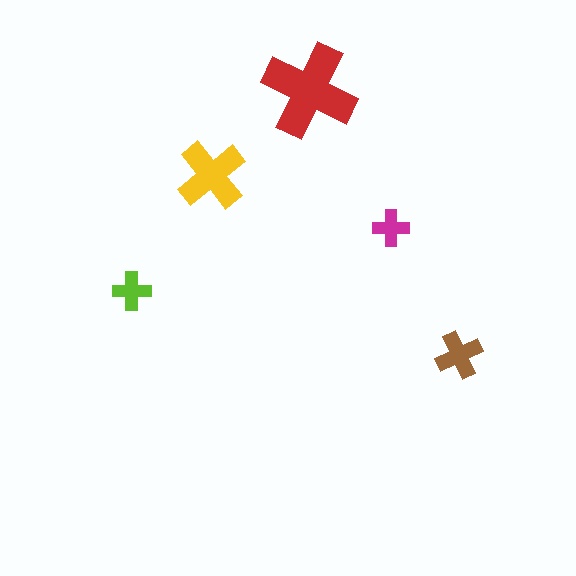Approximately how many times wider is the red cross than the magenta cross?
About 2.5 times wider.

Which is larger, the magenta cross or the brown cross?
The brown one.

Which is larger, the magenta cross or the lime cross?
The lime one.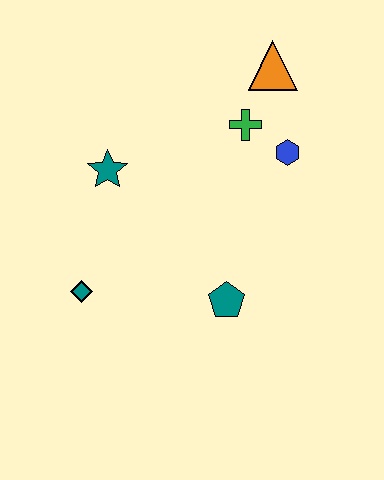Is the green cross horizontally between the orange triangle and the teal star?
Yes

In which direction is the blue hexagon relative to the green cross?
The blue hexagon is to the right of the green cross.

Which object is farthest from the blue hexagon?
The teal diamond is farthest from the blue hexagon.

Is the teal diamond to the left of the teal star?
Yes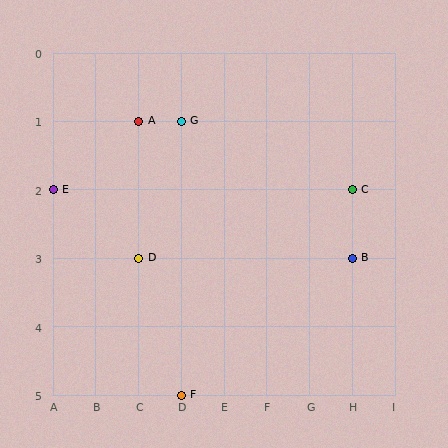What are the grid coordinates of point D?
Point D is at grid coordinates (C, 3).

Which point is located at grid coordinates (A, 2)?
Point E is at (A, 2).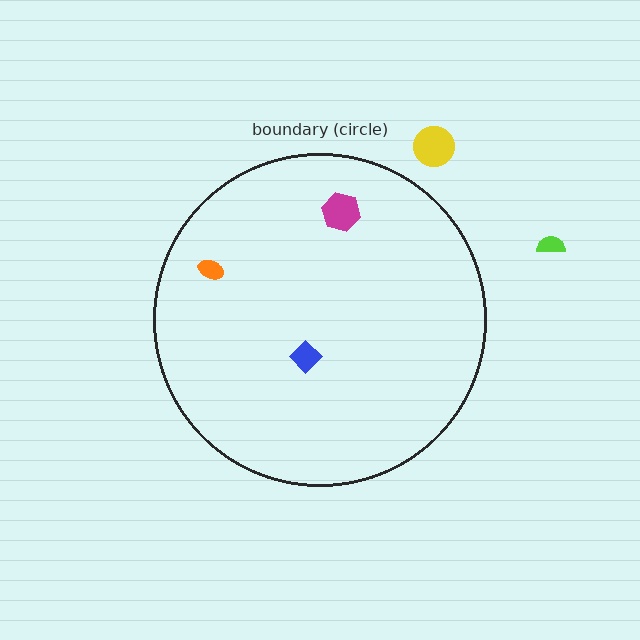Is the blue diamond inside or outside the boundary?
Inside.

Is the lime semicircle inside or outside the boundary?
Outside.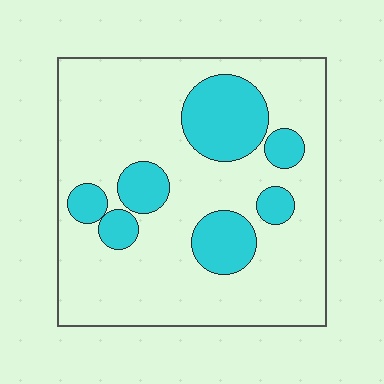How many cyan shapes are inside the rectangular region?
7.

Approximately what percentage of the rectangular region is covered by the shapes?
Approximately 25%.